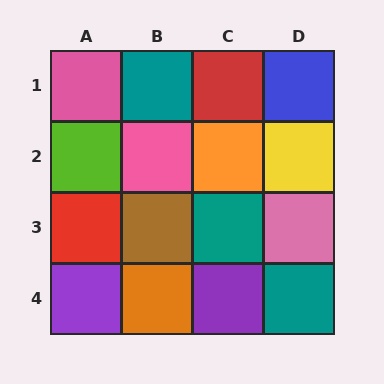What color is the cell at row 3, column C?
Teal.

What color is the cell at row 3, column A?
Red.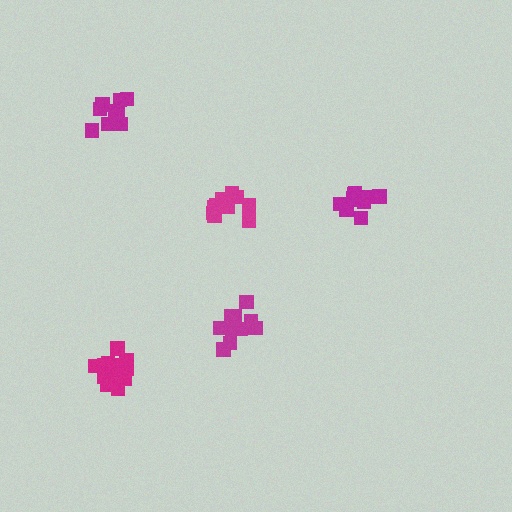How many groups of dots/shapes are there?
There are 5 groups.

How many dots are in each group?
Group 1: 10 dots, Group 2: 15 dots, Group 3: 11 dots, Group 4: 10 dots, Group 5: 12 dots (58 total).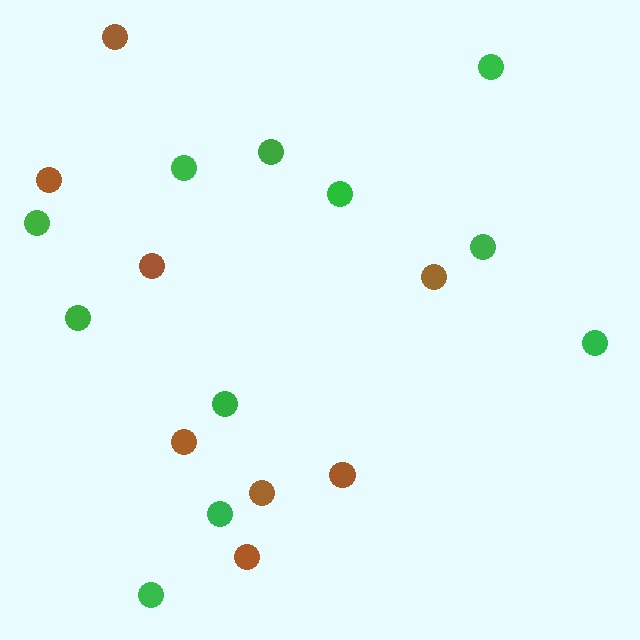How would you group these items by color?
There are 2 groups: one group of green circles (11) and one group of brown circles (8).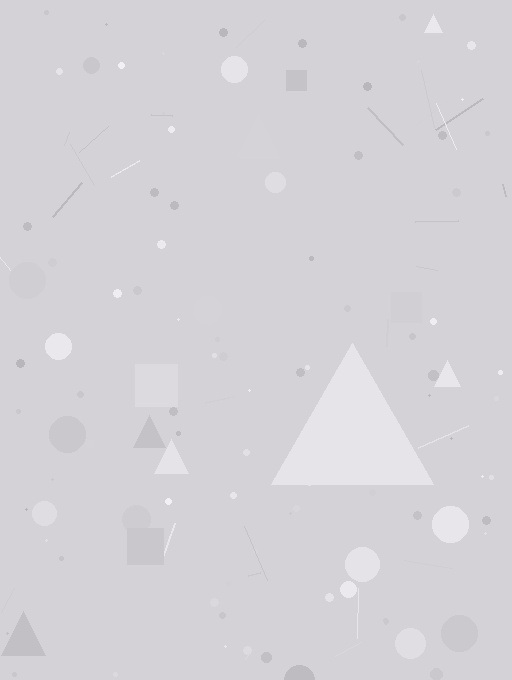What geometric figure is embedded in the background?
A triangle is embedded in the background.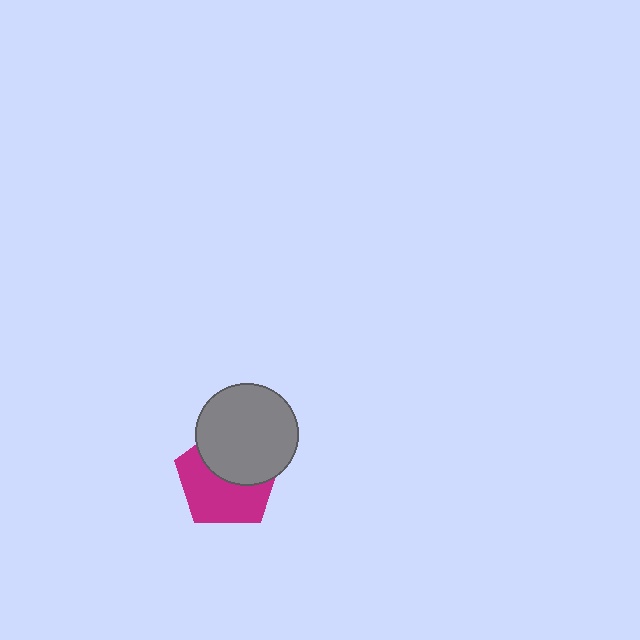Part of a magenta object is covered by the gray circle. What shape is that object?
It is a pentagon.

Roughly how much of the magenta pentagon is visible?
About half of it is visible (roughly 55%).